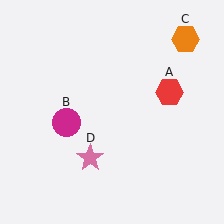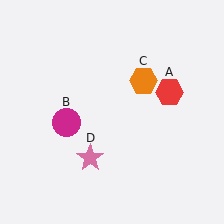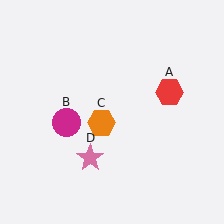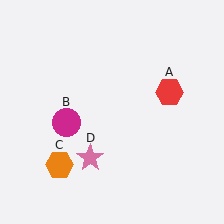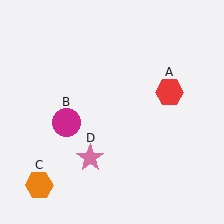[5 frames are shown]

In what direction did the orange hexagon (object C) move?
The orange hexagon (object C) moved down and to the left.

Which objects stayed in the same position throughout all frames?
Red hexagon (object A) and magenta circle (object B) and pink star (object D) remained stationary.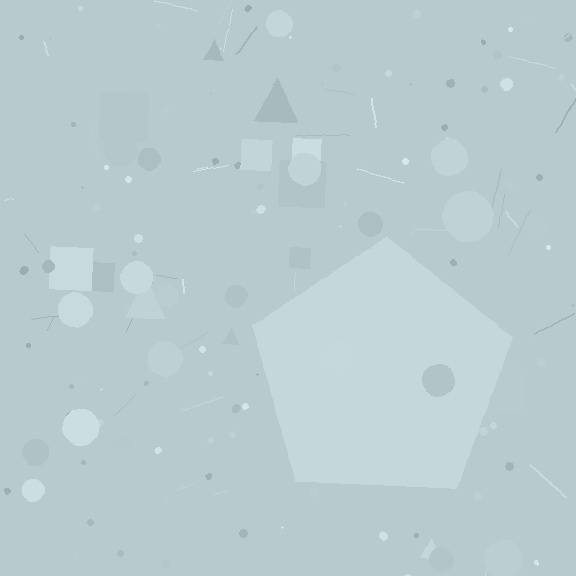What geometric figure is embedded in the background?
A pentagon is embedded in the background.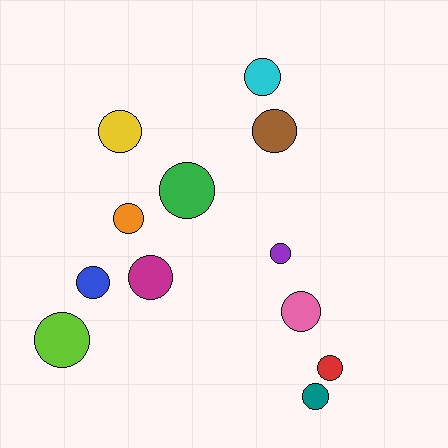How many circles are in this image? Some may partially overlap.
There are 12 circles.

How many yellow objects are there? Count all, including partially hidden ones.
There is 1 yellow object.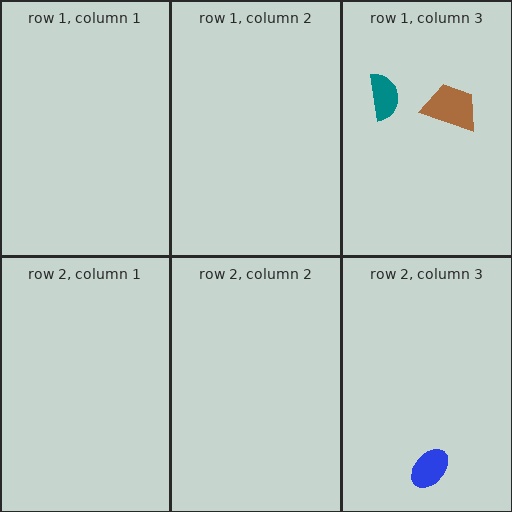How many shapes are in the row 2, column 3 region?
1.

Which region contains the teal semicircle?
The row 1, column 3 region.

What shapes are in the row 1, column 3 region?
The teal semicircle, the brown trapezoid.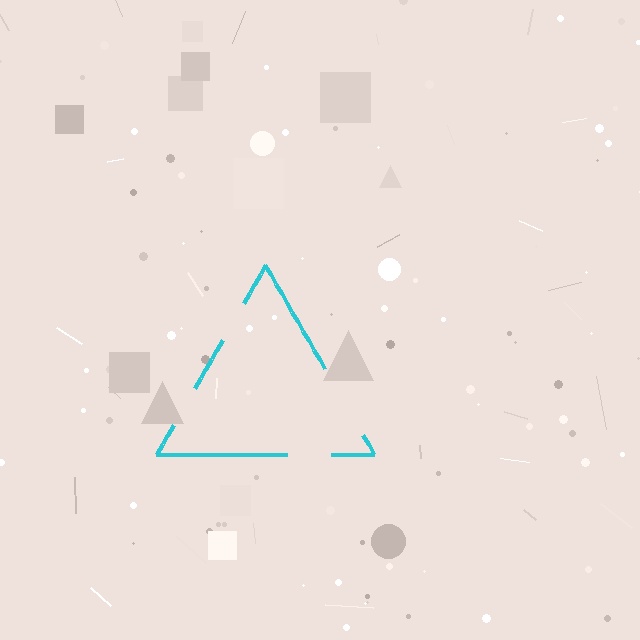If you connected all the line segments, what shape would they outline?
They would outline a triangle.